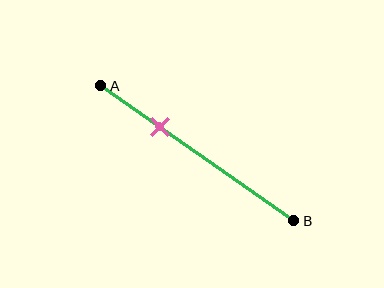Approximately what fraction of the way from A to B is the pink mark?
The pink mark is approximately 30% of the way from A to B.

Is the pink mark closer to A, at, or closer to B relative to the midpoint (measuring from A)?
The pink mark is closer to point A than the midpoint of segment AB.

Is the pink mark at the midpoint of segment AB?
No, the mark is at about 30% from A, not at the 50% midpoint.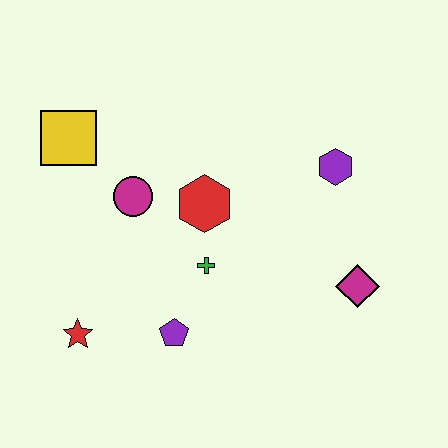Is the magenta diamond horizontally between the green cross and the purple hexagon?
No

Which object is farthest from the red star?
The purple hexagon is farthest from the red star.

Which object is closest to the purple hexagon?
The magenta diamond is closest to the purple hexagon.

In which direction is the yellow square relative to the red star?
The yellow square is above the red star.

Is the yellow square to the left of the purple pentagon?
Yes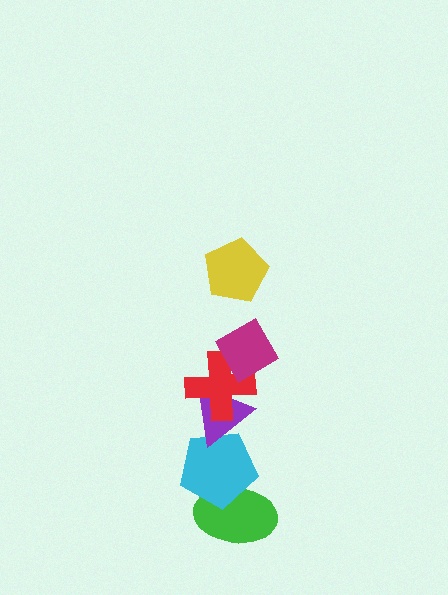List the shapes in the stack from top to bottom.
From top to bottom: the yellow pentagon, the magenta diamond, the red cross, the purple triangle, the cyan pentagon, the green ellipse.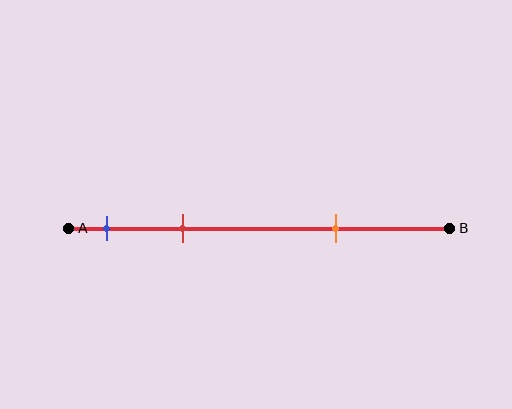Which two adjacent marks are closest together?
The blue and red marks are the closest adjacent pair.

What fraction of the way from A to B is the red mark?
The red mark is approximately 30% (0.3) of the way from A to B.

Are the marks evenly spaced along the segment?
No, the marks are not evenly spaced.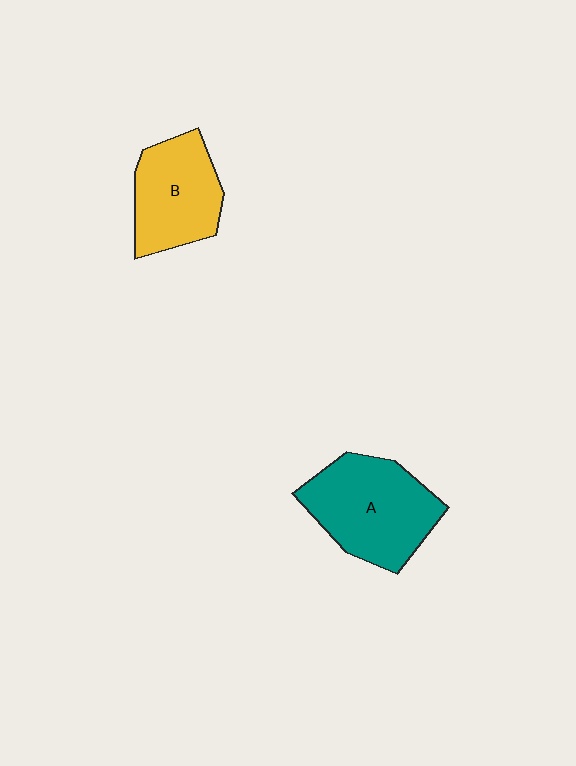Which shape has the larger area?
Shape A (teal).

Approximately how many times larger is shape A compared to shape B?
Approximately 1.3 times.